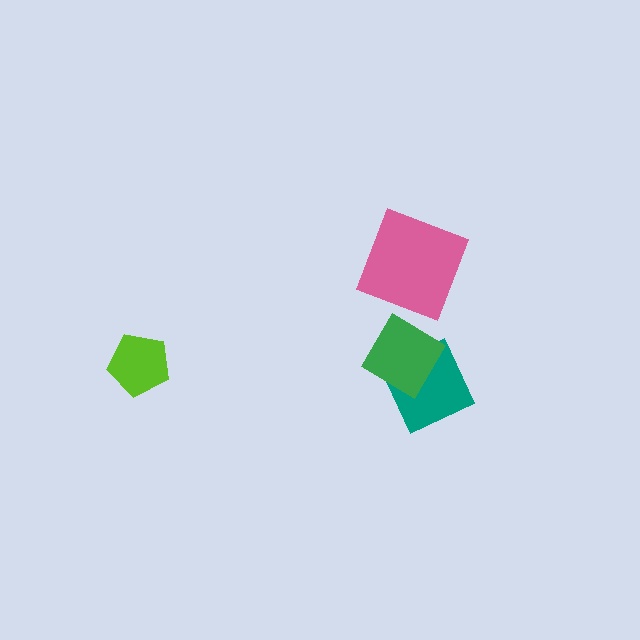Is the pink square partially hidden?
No, no other shape covers it.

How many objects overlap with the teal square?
1 object overlaps with the teal square.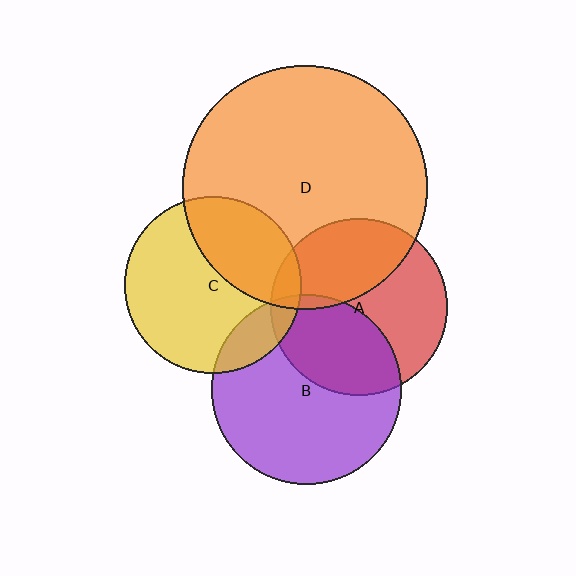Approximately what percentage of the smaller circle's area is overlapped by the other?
Approximately 10%.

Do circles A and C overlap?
Yes.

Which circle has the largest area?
Circle D (orange).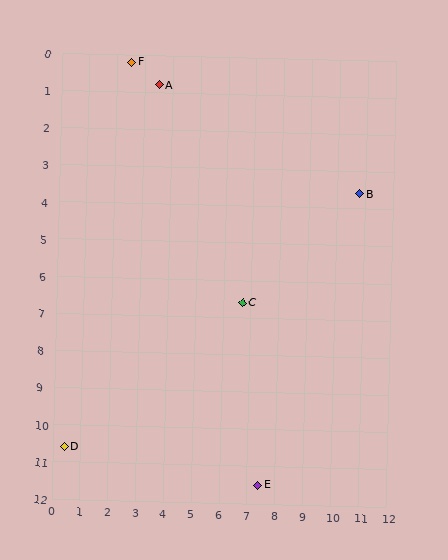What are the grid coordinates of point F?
Point F is at approximately (2.5, 0.2).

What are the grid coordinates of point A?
Point A is at approximately (3.5, 0.8).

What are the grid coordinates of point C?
Point C is at approximately (6.7, 6.6).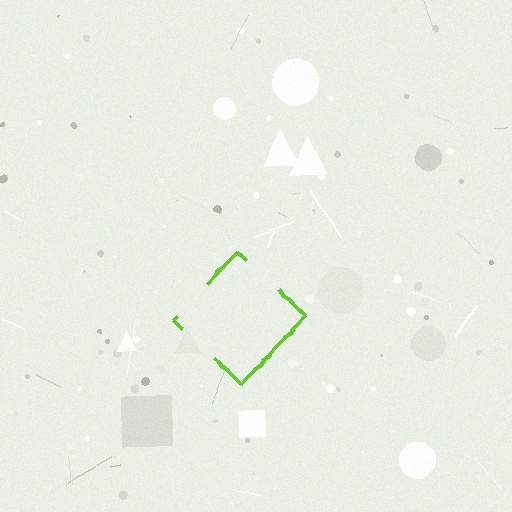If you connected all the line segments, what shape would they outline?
They would outline a diamond.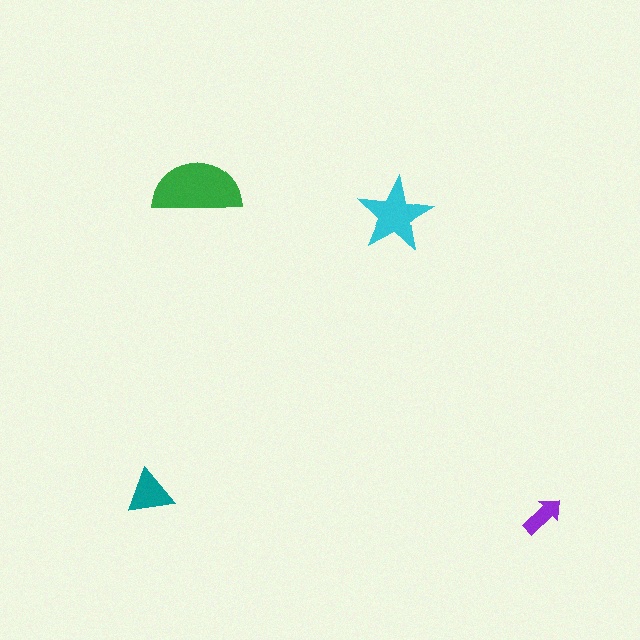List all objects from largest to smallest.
The green semicircle, the cyan star, the teal triangle, the purple arrow.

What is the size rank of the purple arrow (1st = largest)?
4th.